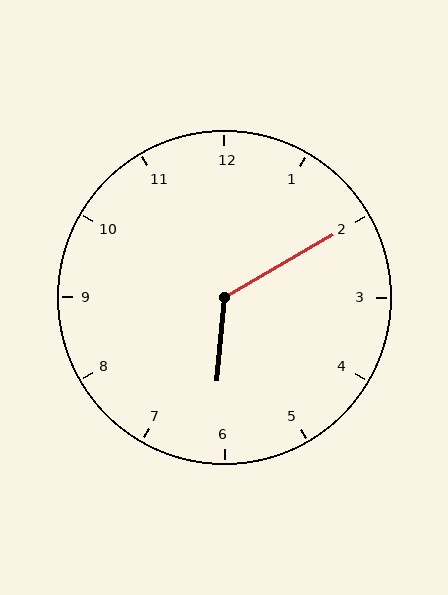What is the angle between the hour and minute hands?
Approximately 125 degrees.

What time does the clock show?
6:10.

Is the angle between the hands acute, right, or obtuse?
It is obtuse.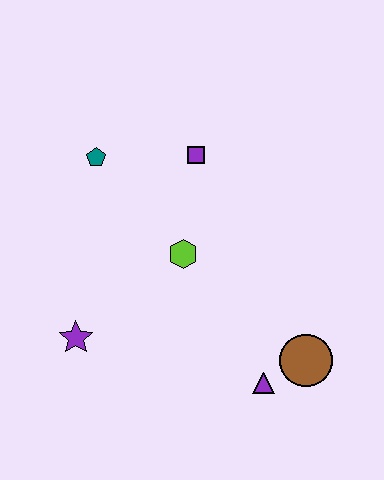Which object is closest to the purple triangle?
The brown circle is closest to the purple triangle.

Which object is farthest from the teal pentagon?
The brown circle is farthest from the teal pentagon.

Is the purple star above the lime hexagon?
No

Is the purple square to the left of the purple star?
No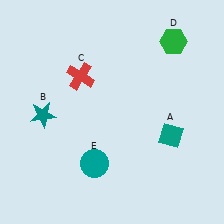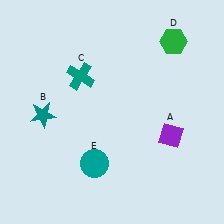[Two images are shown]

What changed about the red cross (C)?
In Image 1, C is red. In Image 2, it changed to teal.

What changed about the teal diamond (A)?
In Image 1, A is teal. In Image 2, it changed to purple.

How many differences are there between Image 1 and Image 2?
There are 2 differences between the two images.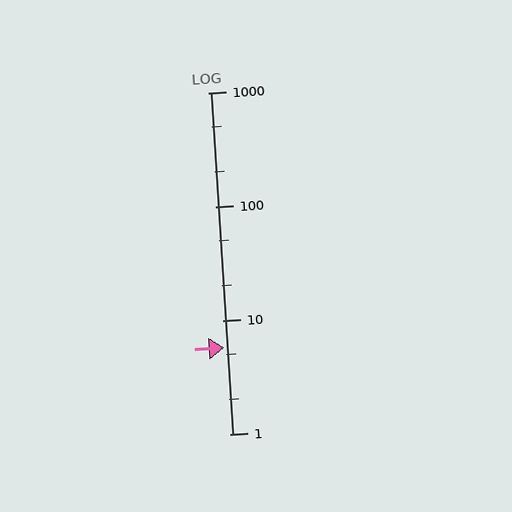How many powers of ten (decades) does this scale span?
The scale spans 3 decades, from 1 to 1000.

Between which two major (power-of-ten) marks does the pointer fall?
The pointer is between 1 and 10.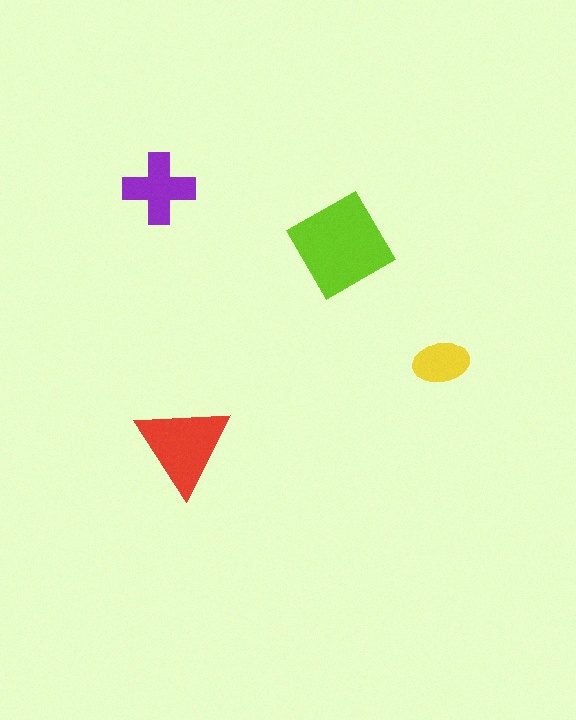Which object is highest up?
The purple cross is topmost.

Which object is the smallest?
The yellow ellipse.